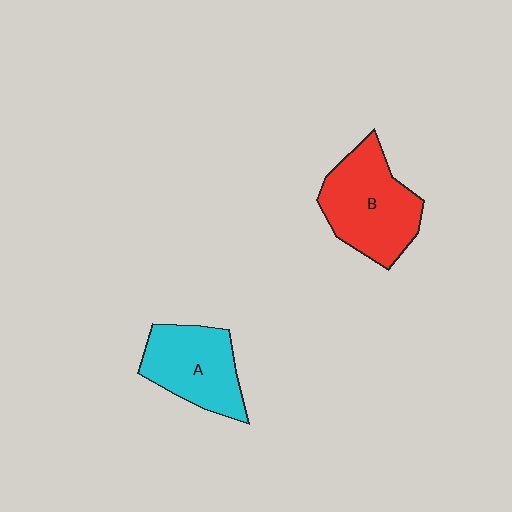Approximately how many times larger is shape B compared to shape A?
Approximately 1.2 times.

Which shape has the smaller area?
Shape A (cyan).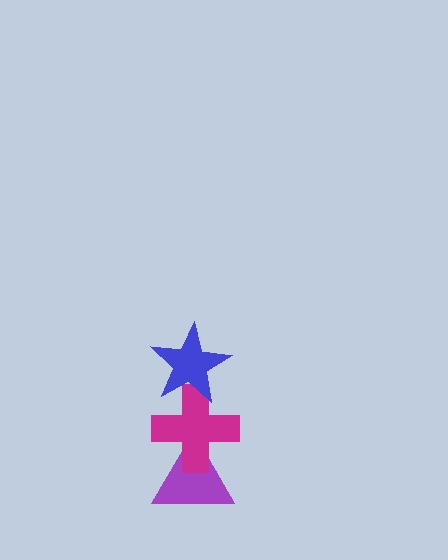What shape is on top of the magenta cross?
The blue star is on top of the magenta cross.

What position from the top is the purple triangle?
The purple triangle is 3rd from the top.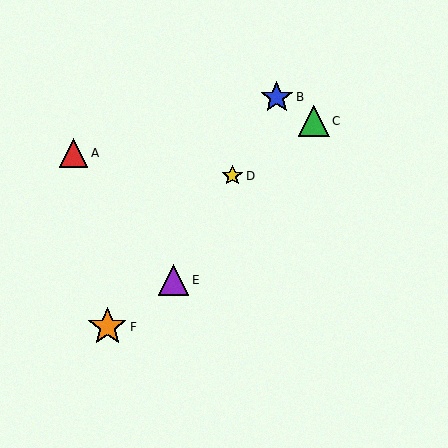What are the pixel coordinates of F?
Object F is at (107, 327).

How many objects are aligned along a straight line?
3 objects (B, D, E) are aligned along a straight line.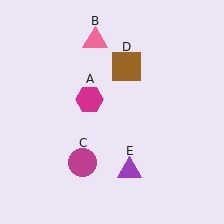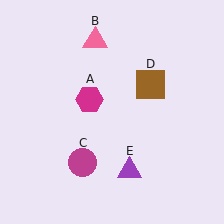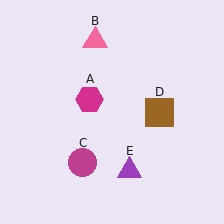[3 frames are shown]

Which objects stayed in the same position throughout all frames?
Magenta hexagon (object A) and pink triangle (object B) and magenta circle (object C) and purple triangle (object E) remained stationary.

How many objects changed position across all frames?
1 object changed position: brown square (object D).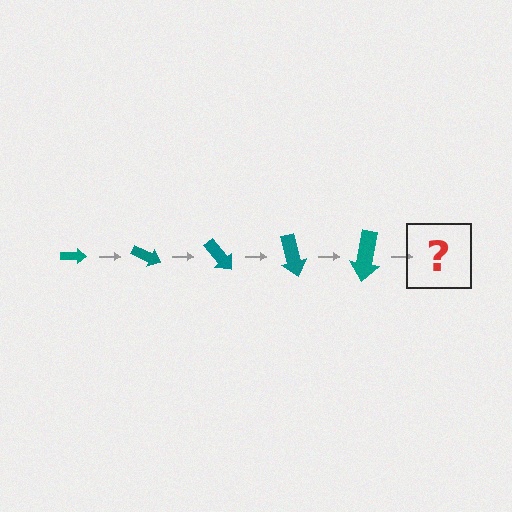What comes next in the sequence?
The next element should be an arrow, larger than the previous one and rotated 125 degrees from the start.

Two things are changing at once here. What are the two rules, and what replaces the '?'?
The two rules are that the arrow grows larger each step and it rotates 25 degrees each step. The '?' should be an arrow, larger than the previous one and rotated 125 degrees from the start.